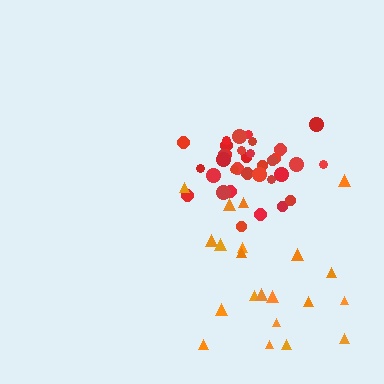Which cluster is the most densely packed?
Red.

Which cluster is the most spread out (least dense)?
Orange.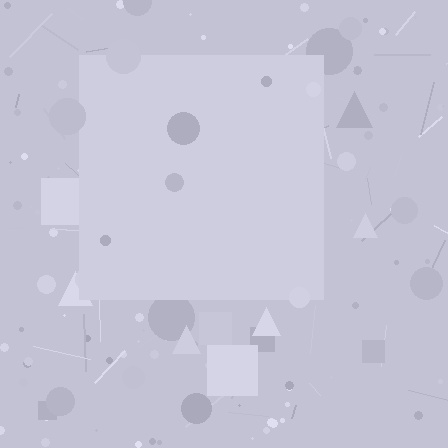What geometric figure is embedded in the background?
A square is embedded in the background.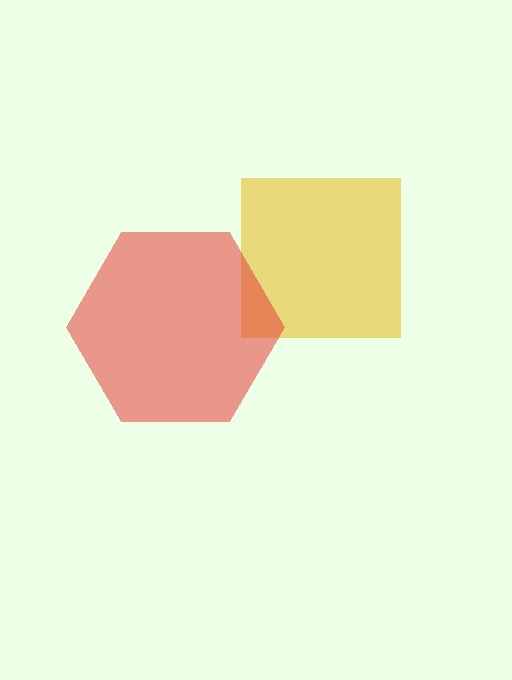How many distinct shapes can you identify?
There are 2 distinct shapes: a yellow square, a red hexagon.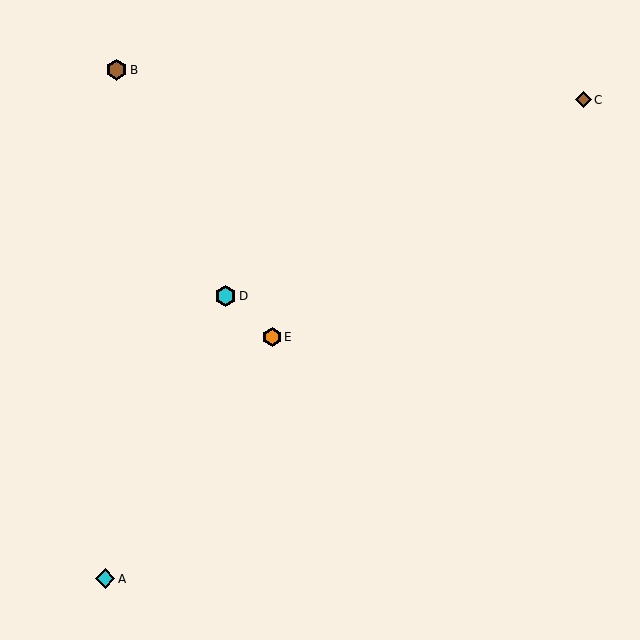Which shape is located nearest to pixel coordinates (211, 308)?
The cyan hexagon (labeled D) at (226, 296) is nearest to that location.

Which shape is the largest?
The cyan hexagon (labeled D) is the largest.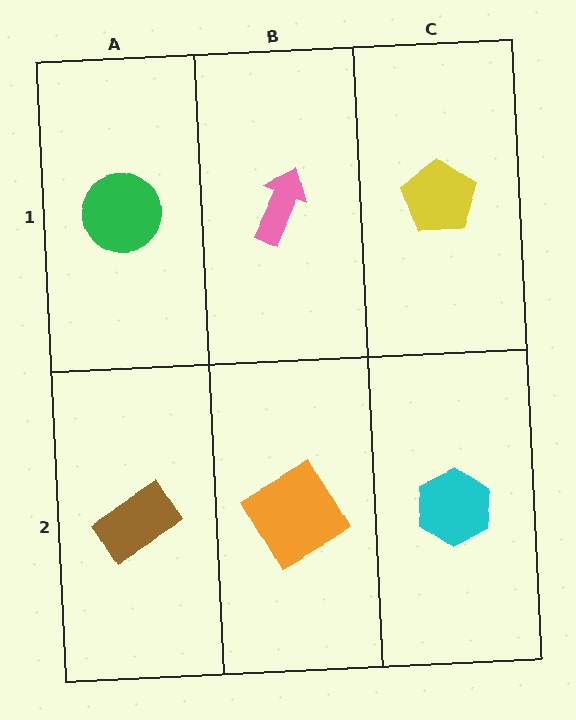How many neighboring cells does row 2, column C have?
2.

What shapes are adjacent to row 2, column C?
A yellow pentagon (row 1, column C), an orange diamond (row 2, column B).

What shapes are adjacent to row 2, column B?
A pink arrow (row 1, column B), a brown rectangle (row 2, column A), a cyan hexagon (row 2, column C).